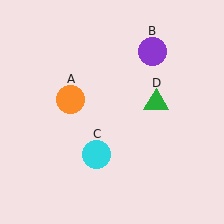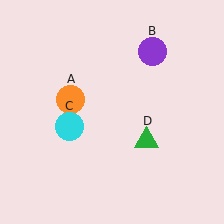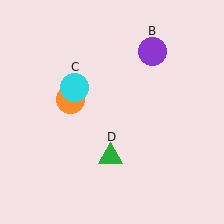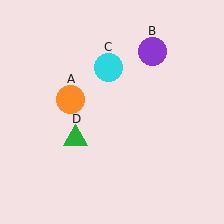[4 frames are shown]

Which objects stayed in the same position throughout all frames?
Orange circle (object A) and purple circle (object B) remained stationary.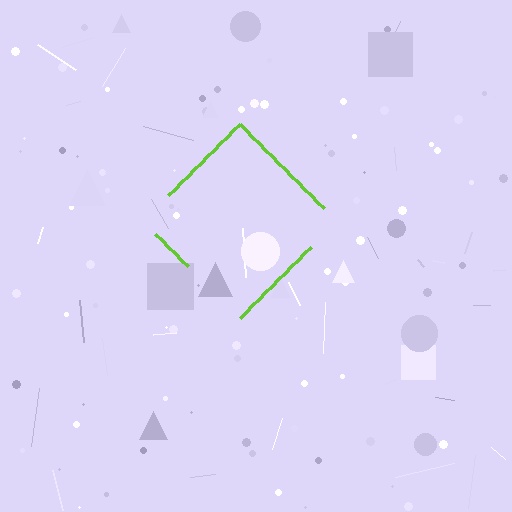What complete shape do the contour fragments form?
The contour fragments form a diamond.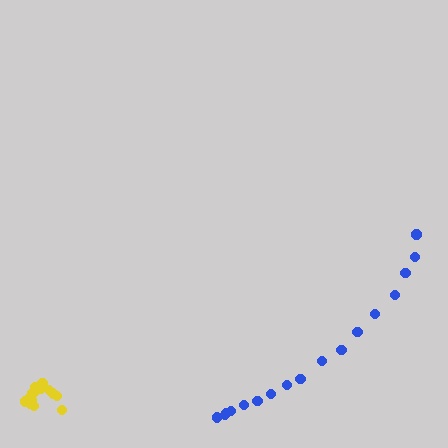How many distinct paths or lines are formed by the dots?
There are 2 distinct paths.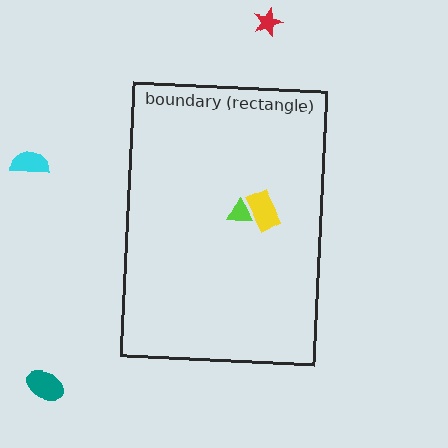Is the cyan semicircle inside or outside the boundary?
Outside.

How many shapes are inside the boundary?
2 inside, 3 outside.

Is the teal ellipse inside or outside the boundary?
Outside.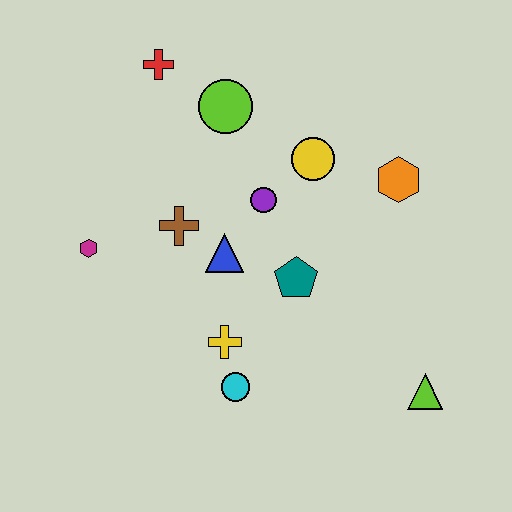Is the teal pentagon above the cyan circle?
Yes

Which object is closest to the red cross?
The lime circle is closest to the red cross.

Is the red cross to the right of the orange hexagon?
No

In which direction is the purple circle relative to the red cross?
The purple circle is below the red cross.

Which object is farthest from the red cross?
The lime triangle is farthest from the red cross.